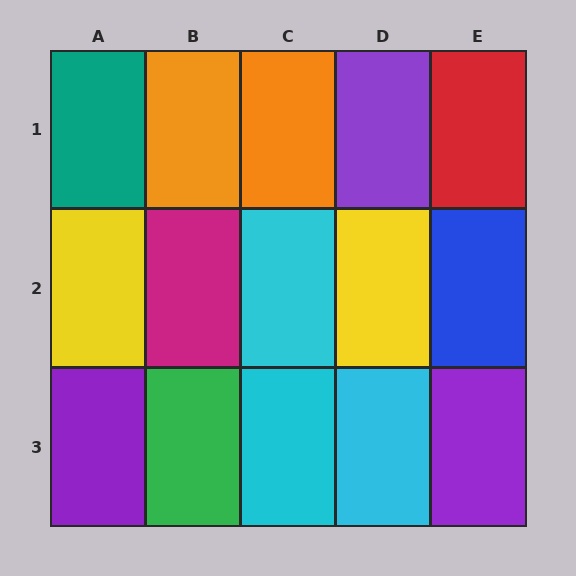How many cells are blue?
1 cell is blue.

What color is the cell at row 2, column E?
Blue.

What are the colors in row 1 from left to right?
Teal, orange, orange, purple, red.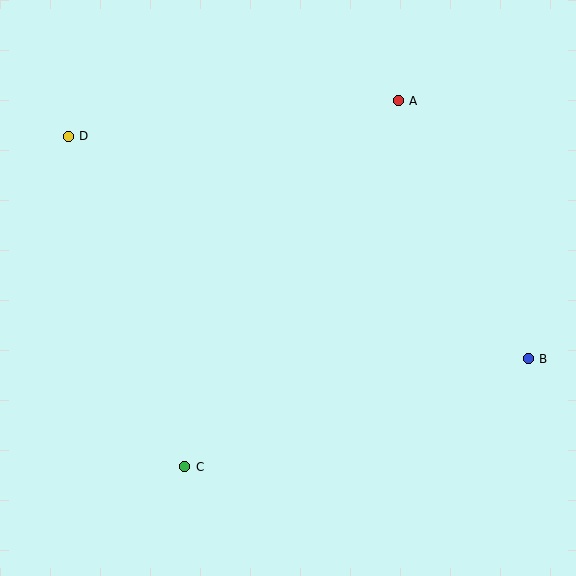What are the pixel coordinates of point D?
Point D is at (68, 136).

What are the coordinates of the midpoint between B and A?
The midpoint between B and A is at (463, 230).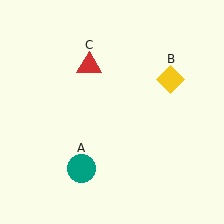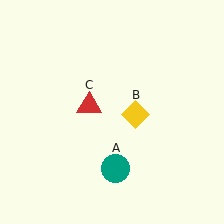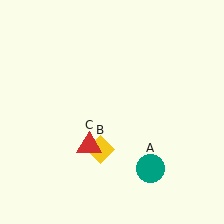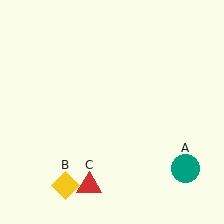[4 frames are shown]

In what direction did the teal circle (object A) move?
The teal circle (object A) moved right.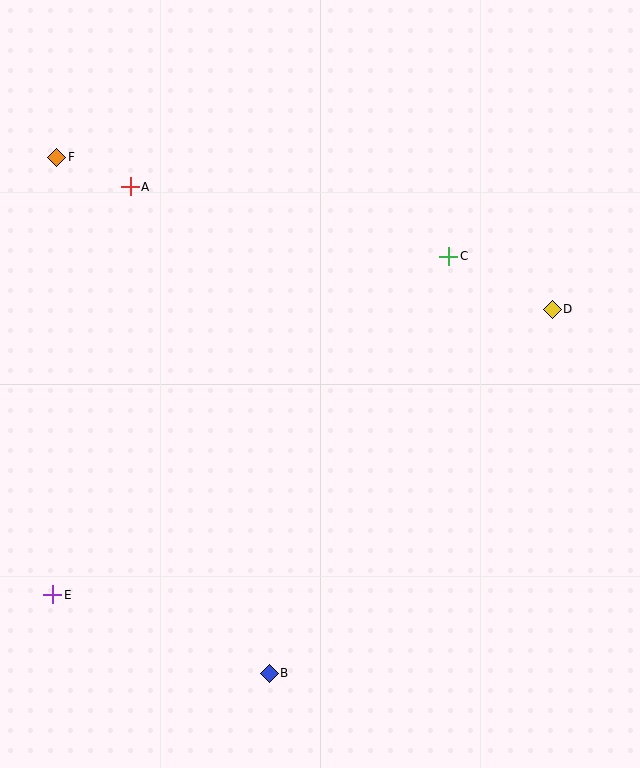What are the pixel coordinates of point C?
Point C is at (449, 256).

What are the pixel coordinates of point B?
Point B is at (269, 673).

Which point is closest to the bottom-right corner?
Point B is closest to the bottom-right corner.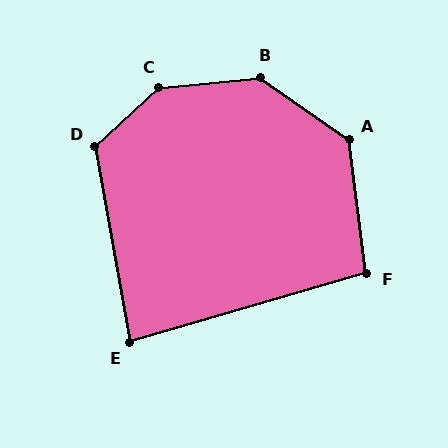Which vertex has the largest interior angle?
C, at approximately 144 degrees.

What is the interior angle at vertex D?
Approximately 122 degrees (obtuse).